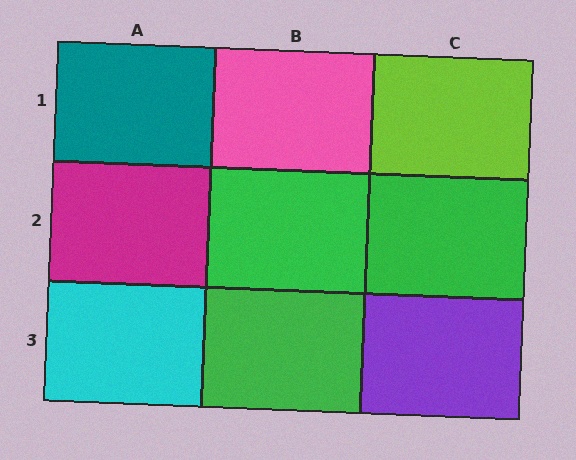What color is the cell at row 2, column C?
Green.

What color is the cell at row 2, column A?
Magenta.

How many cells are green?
3 cells are green.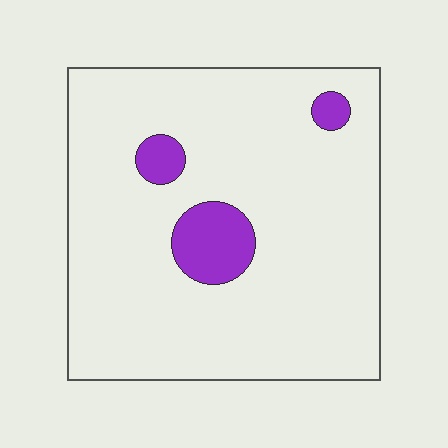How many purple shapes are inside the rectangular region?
3.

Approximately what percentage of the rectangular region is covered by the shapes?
Approximately 10%.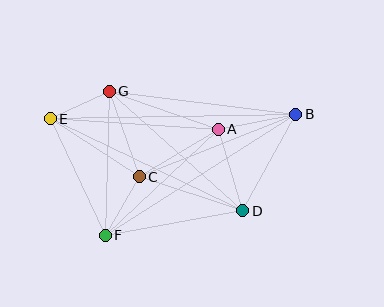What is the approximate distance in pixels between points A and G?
The distance between A and G is approximately 116 pixels.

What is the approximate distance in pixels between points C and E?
The distance between C and E is approximately 106 pixels.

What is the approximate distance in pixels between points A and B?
The distance between A and B is approximately 79 pixels.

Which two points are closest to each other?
Points E and G are closest to each other.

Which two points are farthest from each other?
Points B and E are farthest from each other.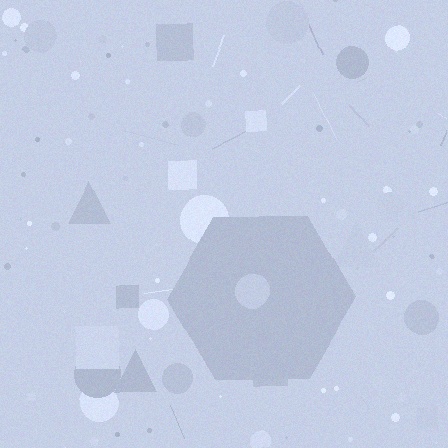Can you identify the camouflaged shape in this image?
The camouflaged shape is a hexagon.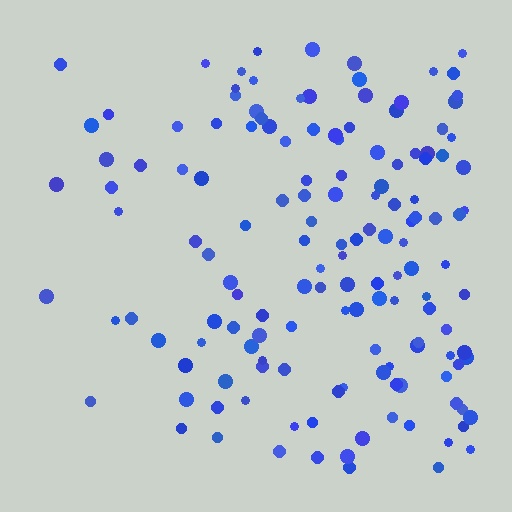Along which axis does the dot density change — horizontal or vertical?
Horizontal.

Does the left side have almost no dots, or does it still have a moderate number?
Still a moderate number, just noticeably fewer than the right.